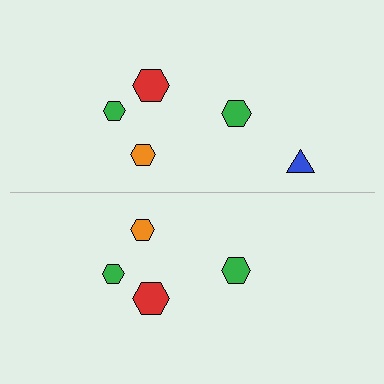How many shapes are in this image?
There are 9 shapes in this image.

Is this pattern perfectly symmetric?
No, the pattern is not perfectly symmetric. A blue triangle is missing from the bottom side.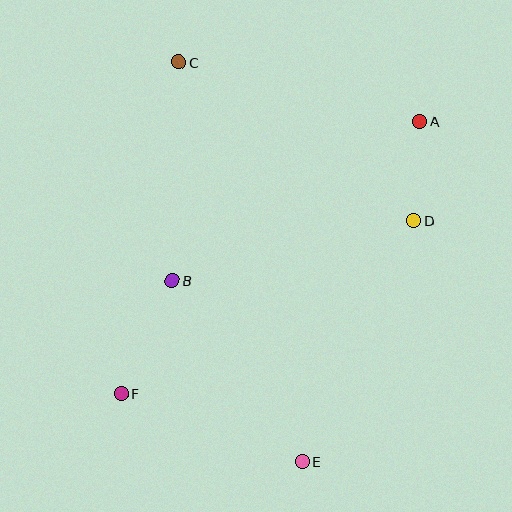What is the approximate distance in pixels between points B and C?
The distance between B and C is approximately 219 pixels.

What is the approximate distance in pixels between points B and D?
The distance between B and D is approximately 249 pixels.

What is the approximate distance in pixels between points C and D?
The distance between C and D is approximately 284 pixels.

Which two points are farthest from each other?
Points C and E are farthest from each other.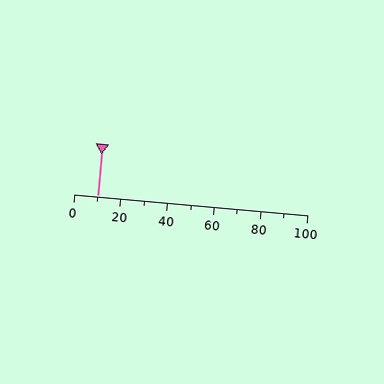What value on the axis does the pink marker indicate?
The marker indicates approximately 10.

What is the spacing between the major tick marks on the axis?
The major ticks are spaced 20 apart.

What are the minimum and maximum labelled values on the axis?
The axis runs from 0 to 100.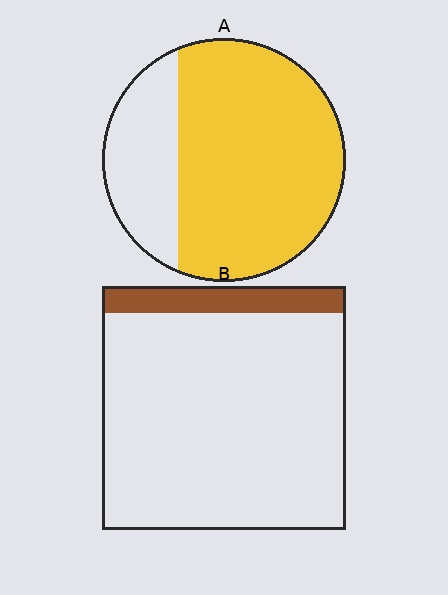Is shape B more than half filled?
No.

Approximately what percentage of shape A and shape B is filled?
A is approximately 75% and B is approximately 10%.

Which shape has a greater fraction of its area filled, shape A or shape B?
Shape A.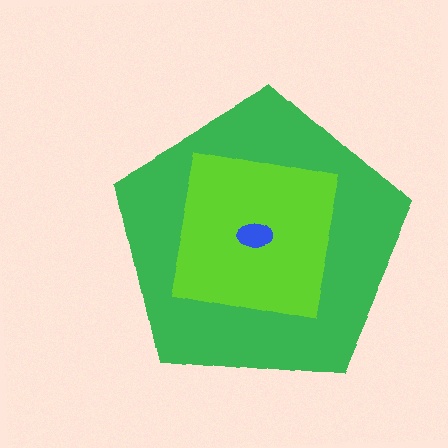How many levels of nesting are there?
3.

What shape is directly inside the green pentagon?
The lime square.